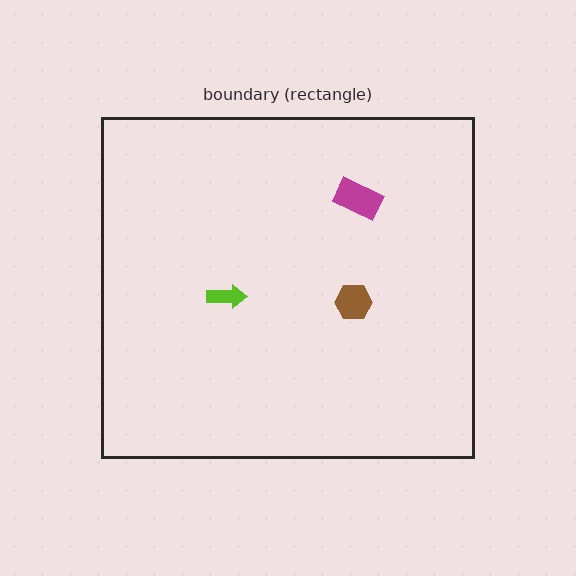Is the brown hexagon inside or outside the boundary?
Inside.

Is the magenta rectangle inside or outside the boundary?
Inside.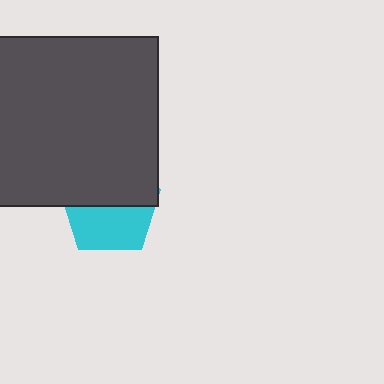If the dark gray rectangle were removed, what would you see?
You would see the complete cyan pentagon.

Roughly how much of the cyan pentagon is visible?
About half of it is visible (roughly 48%).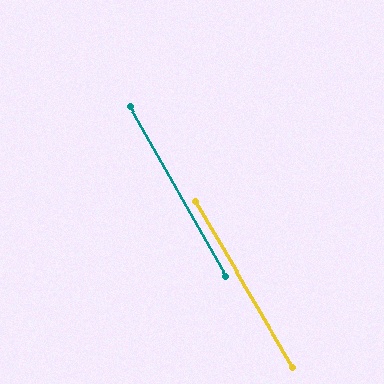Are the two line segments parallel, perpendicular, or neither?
Parallel — their directions differ by only 1.3°.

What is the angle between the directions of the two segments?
Approximately 1 degree.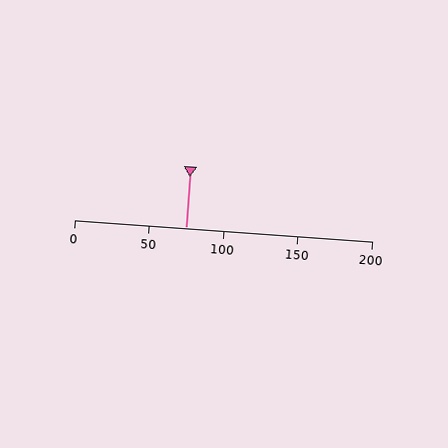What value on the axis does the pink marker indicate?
The marker indicates approximately 75.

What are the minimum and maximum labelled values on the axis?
The axis runs from 0 to 200.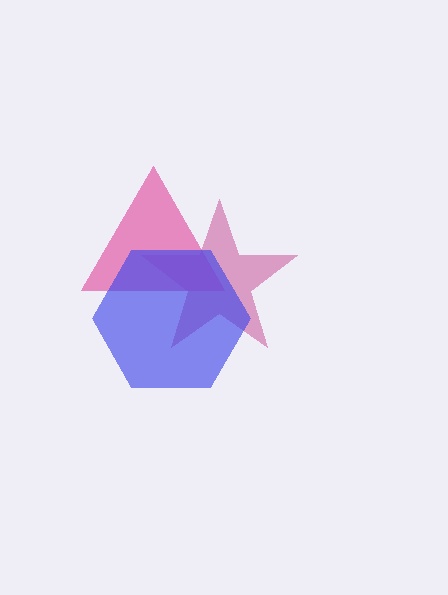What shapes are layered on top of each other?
The layered shapes are: a magenta star, a pink triangle, a blue hexagon.